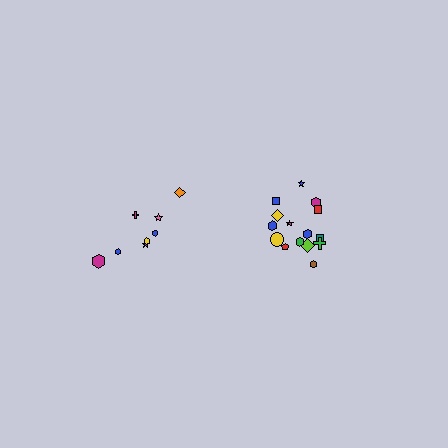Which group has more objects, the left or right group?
The right group.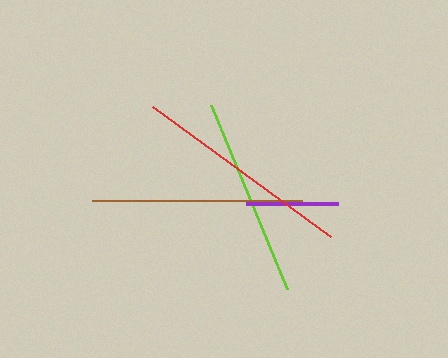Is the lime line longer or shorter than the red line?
The red line is longer than the lime line.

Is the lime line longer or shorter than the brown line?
The brown line is longer than the lime line.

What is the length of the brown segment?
The brown segment is approximately 210 pixels long.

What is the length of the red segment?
The red segment is approximately 220 pixels long.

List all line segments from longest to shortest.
From longest to shortest: red, brown, lime, purple.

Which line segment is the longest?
The red line is the longest at approximately 220 pixels.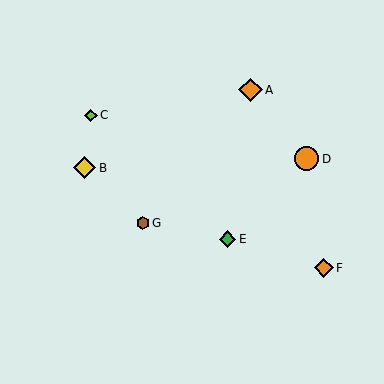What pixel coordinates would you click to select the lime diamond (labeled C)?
Click at (91, 115) to select the lime diamond C.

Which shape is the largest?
The orange circle (labeled D) is the largest.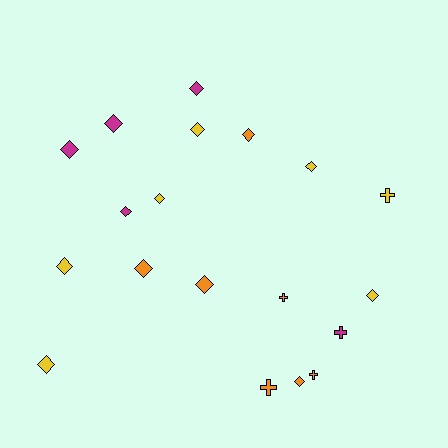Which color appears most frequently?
Yellow, with 7 objects.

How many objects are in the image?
There are 19 objects.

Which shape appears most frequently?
Diamond, with 14 objects.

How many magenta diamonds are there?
There are 4 magenta diamonds.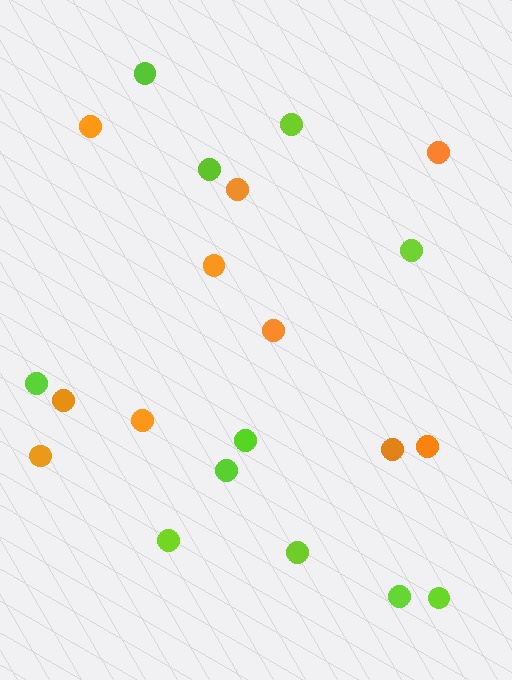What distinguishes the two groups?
There are 2 groups: one group of lime circles (11) and one group of orange circles (10).